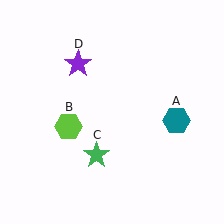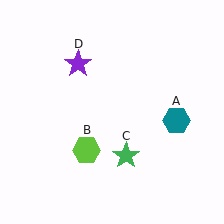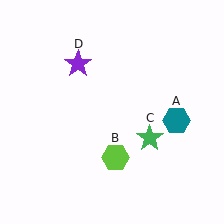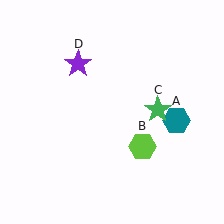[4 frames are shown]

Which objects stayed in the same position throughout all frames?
Teal hexagon (object A) and purple star (object D) remained stationary.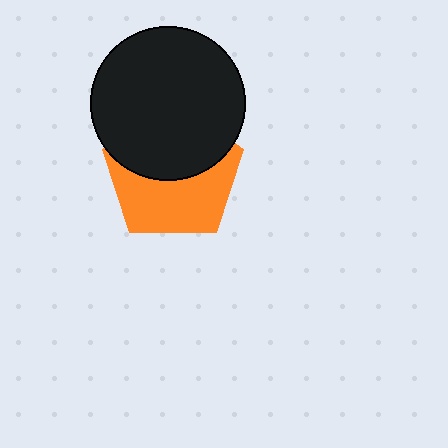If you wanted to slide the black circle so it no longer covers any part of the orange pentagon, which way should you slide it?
Slide it up — that is the most direct way to separate the two shapes.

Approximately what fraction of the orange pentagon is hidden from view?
Roughly 48% of the orange pentagon is hidden behind the black circle.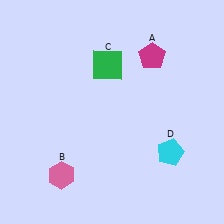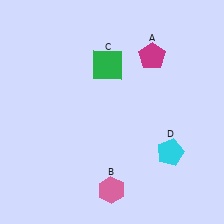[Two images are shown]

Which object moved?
The pink hexagon (B) moved right.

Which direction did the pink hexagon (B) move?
The pink hexagon (B) moved right.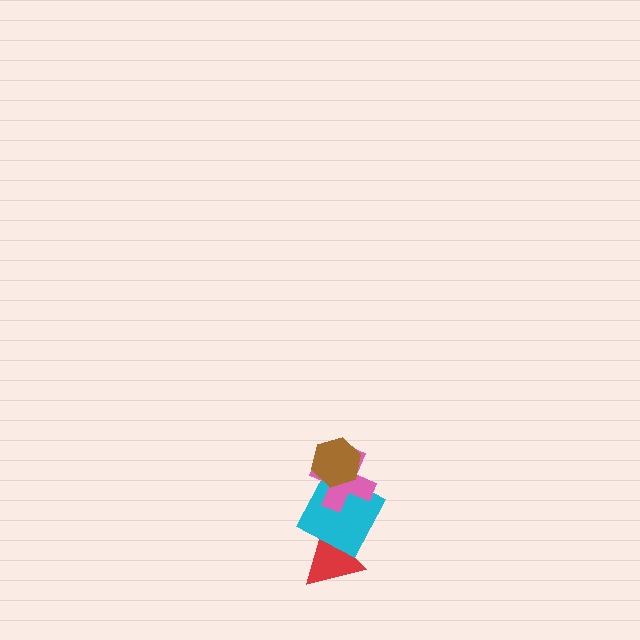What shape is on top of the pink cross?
The brown hexagon is on top of the pink cross.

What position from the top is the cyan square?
The cyan square is 3rd from the top.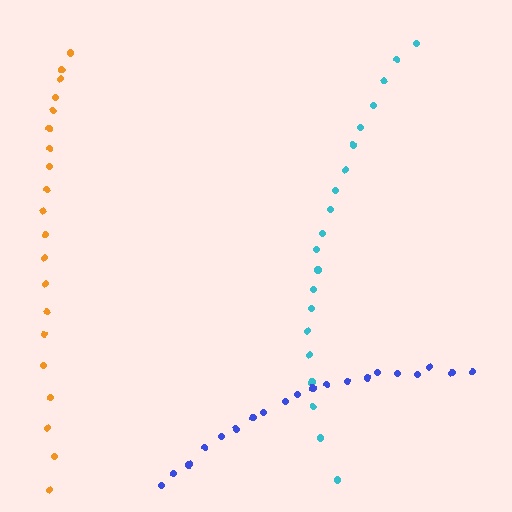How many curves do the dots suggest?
There are 3 distinct paths.